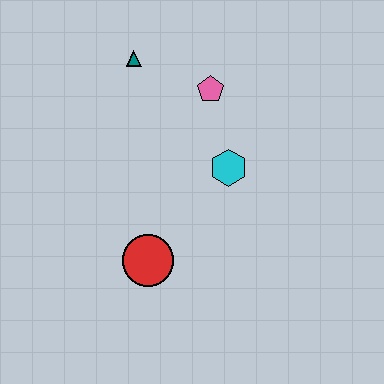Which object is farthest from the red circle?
The teal triangle is farthest from the red circle.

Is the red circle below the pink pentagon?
Yes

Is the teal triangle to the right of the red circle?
No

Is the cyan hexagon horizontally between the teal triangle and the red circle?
No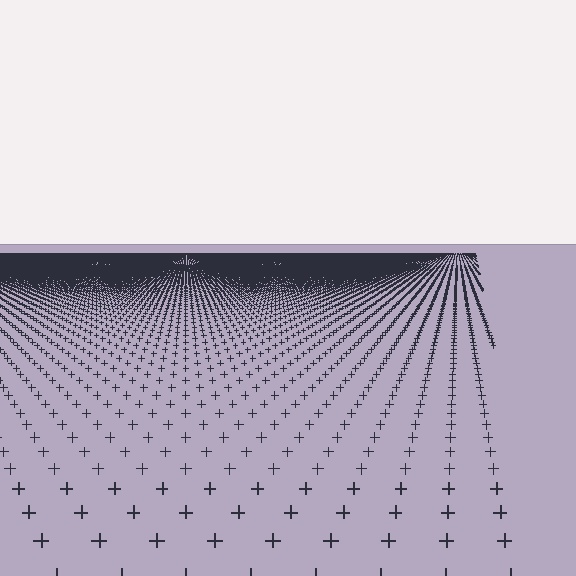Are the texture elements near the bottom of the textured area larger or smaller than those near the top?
Larger. Near the bottom, elements are closer to the viewer and appear at a bigger on-screen size.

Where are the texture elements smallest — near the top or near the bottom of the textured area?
Near the top.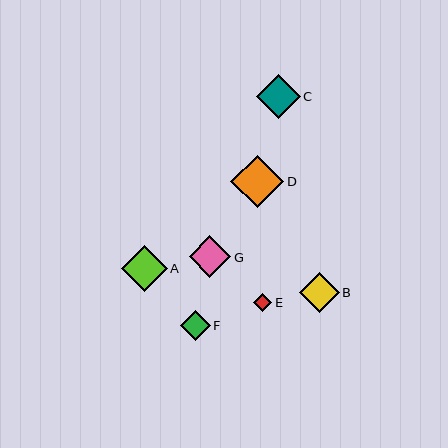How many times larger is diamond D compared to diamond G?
Diamond D is approximately 1.3 times the size of diamond G.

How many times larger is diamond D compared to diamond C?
Diamond D is approximately 1.2 times the size of diamond C.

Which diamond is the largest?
Diamond D is the largest with a size of approximately 53 pixels.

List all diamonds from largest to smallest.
From largest to smallest: D, A, C, G, B, F, E.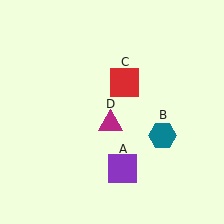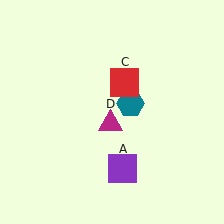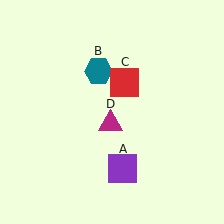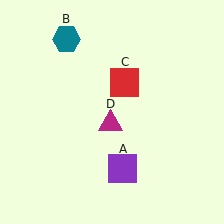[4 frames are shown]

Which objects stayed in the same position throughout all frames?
Purple square (object A) and red square (object C) and magenta triangle (object D) remained stationary.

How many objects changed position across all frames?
1 object changed position: teal hexagon (object B).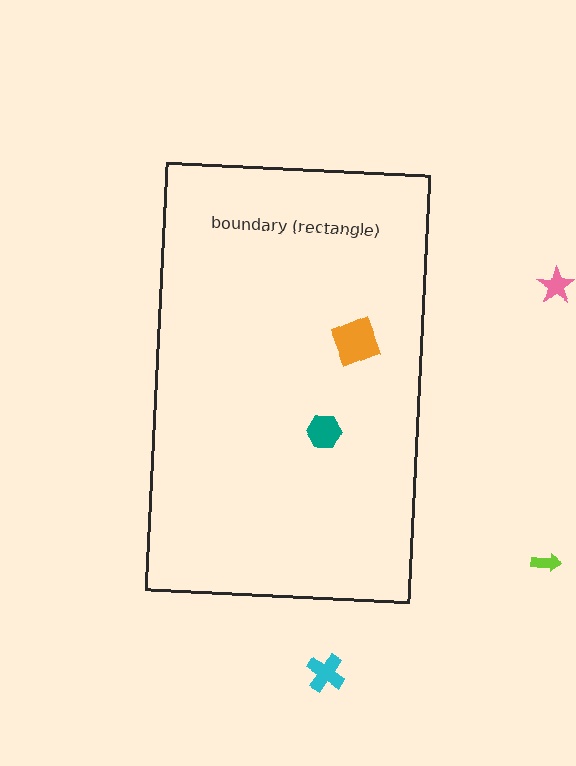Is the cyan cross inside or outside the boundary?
Outside.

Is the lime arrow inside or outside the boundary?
Outside.